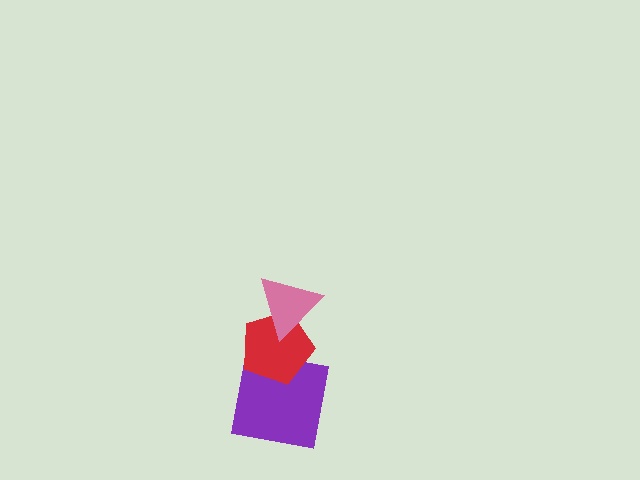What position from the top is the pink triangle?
The pink triangle is 1st from the top.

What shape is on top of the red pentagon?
The pink triangle is on top of the red pentagon.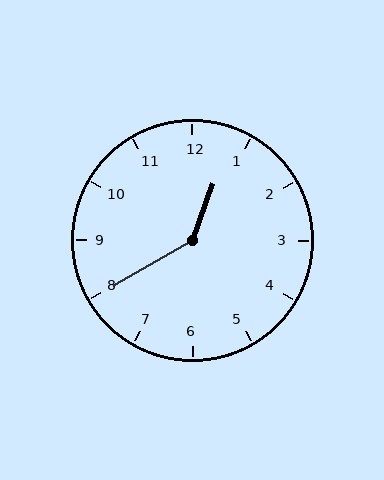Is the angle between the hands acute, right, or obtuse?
It is obtuse.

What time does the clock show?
12:40.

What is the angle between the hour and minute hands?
Approximately 140 degrees.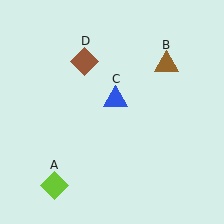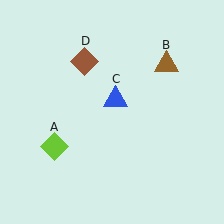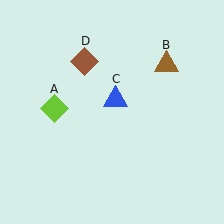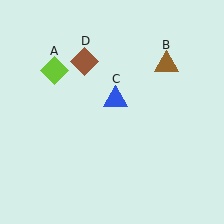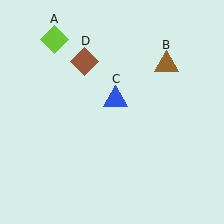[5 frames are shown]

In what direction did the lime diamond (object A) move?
The lime diamond (object A) moved up.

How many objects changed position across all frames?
1 object changed position: lime diamond (object A).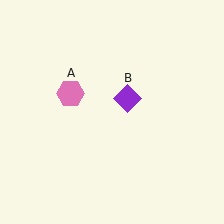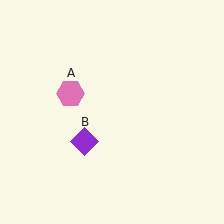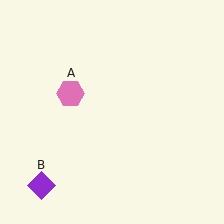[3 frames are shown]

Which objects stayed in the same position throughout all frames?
Pink hexagon (object A) remained stationary.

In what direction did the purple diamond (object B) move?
The purple diamond (object B) moved down and to the left.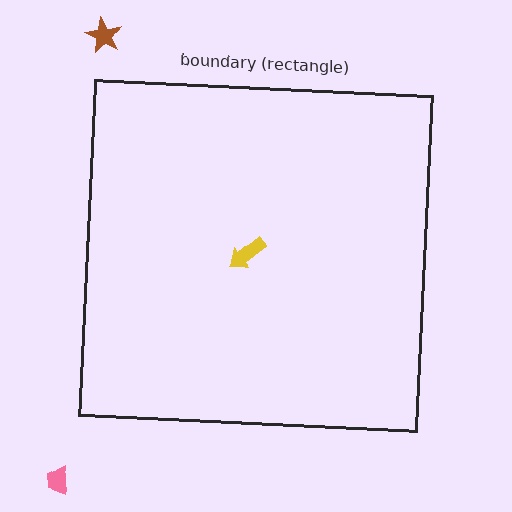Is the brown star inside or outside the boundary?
Outside.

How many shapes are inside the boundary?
1 inside, 2 outside.